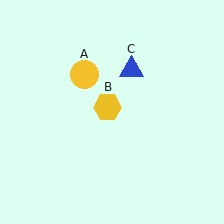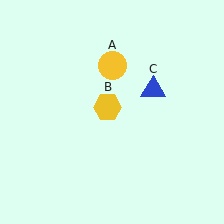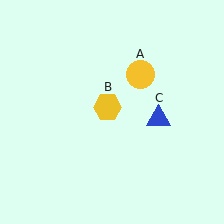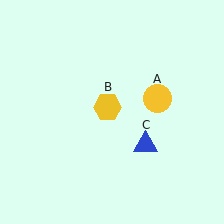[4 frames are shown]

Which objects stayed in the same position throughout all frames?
Yellow hexagon (object B) remained stationary.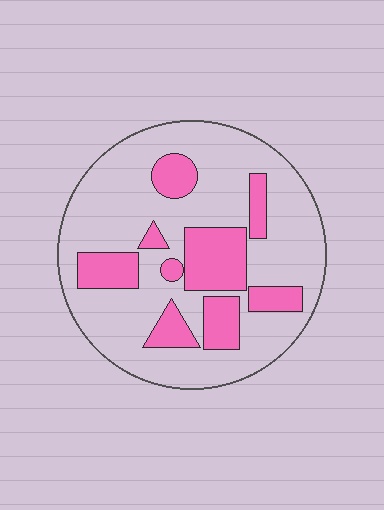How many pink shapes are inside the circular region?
9.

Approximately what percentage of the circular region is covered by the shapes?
Approximately 25%.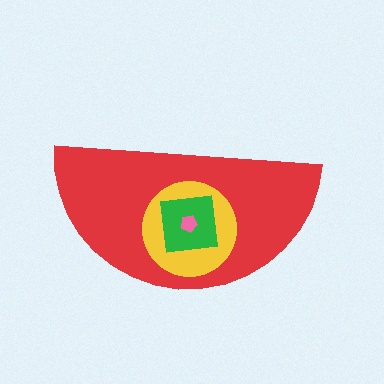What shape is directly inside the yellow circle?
The green square.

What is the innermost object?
The pink pentagon.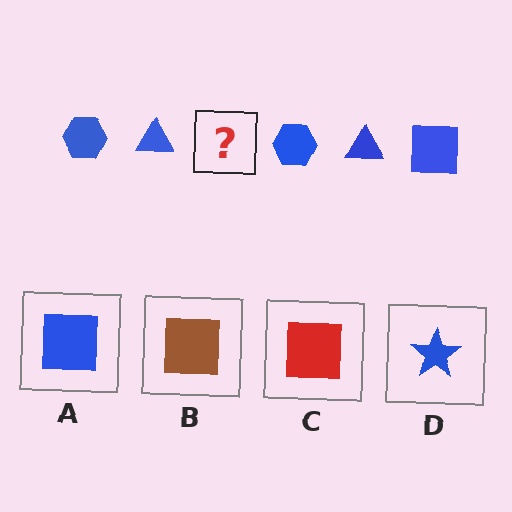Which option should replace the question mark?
Option A.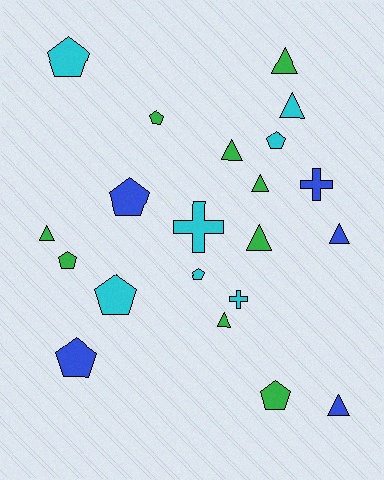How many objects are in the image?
There are 21 objects.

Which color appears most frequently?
Green, with 9 objects.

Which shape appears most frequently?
Pentagon, with 9 objects.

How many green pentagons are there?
There are 3 green pentagons.